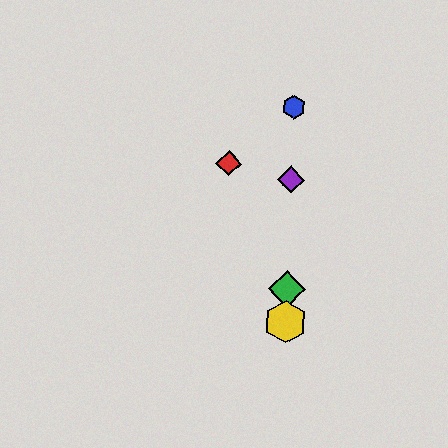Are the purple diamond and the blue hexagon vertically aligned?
Yes, both are at x≈291.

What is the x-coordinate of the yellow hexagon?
The yellow hexagon is at x≈286.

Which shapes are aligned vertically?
The blue hexagon, the green diamond, the yellow hexagon, the purple diamond are aligned vertically.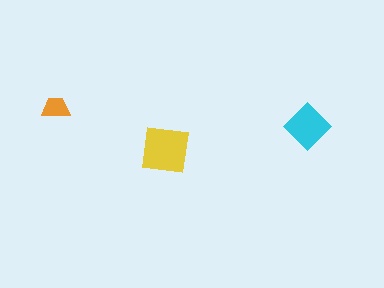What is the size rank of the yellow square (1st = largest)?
1st.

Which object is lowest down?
The yellow square is bottommost.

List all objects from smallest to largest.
The orange trapezoid, the cyan diamond, the yellow square.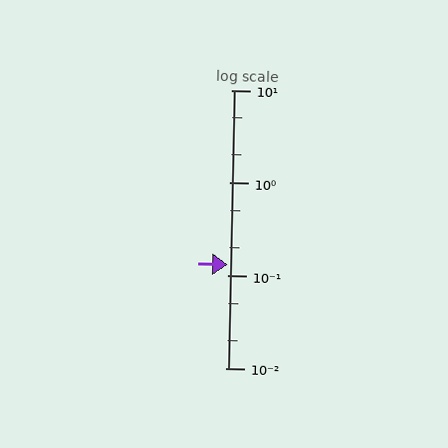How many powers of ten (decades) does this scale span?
The scale spans 3 decades, from 0.01 to 10.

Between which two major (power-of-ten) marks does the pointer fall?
The pointer is between 0.1 and 1.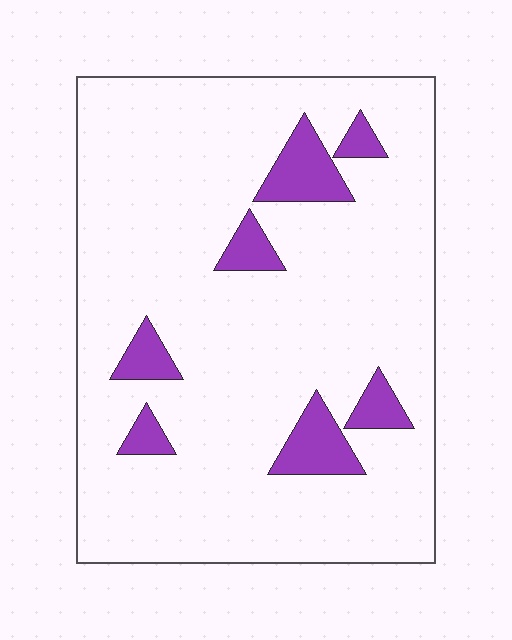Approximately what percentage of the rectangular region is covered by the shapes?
Approximately 10%.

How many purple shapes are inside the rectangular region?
7.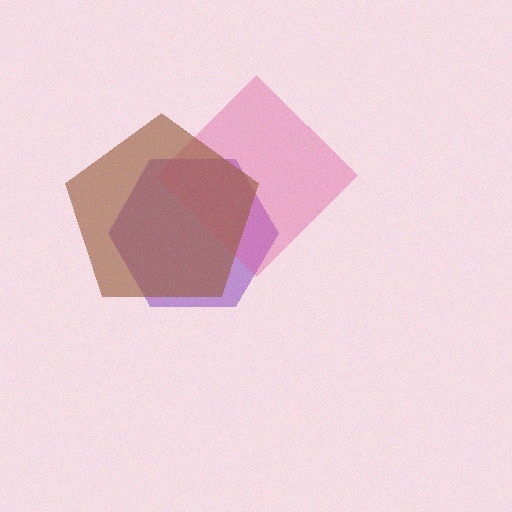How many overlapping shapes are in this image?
There are 3 overlapping shapes in the image.